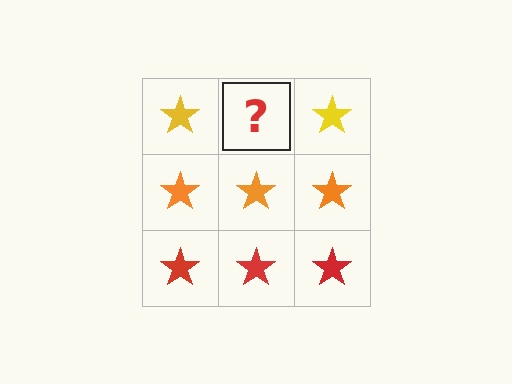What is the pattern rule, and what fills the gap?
The rule is that each row has a consistent color. The gap should be filled with a yellow star.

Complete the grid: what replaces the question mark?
The question mark should be replaced with a yellow star.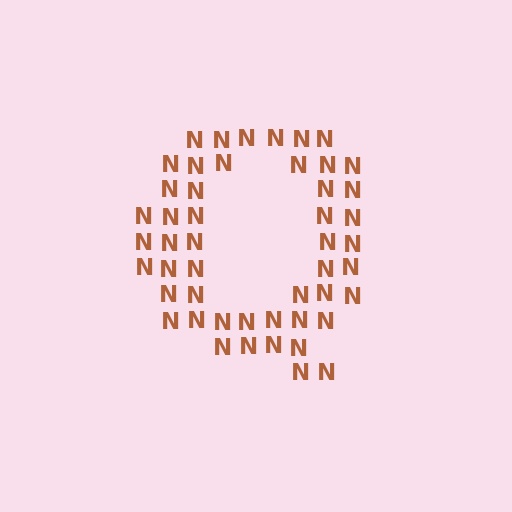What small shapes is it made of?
It is made of small letter N's.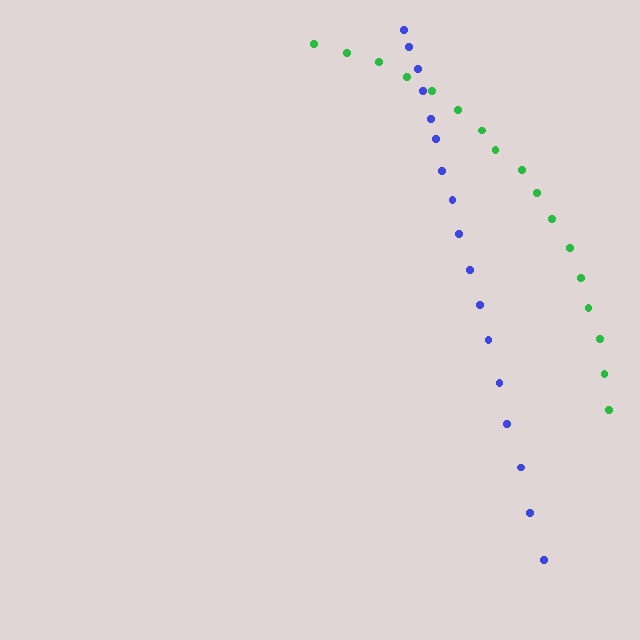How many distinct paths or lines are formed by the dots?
There are 2 distinct paths.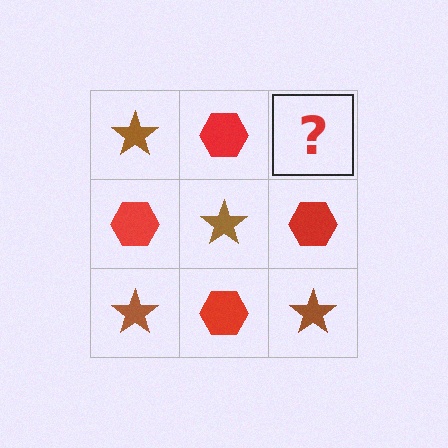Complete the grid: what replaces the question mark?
The question mark should be replaced with a brown star.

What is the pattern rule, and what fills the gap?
The rule is that it alternates brown star and red hexagon in a checkerboard pattern. The gap should be filled with a brown star.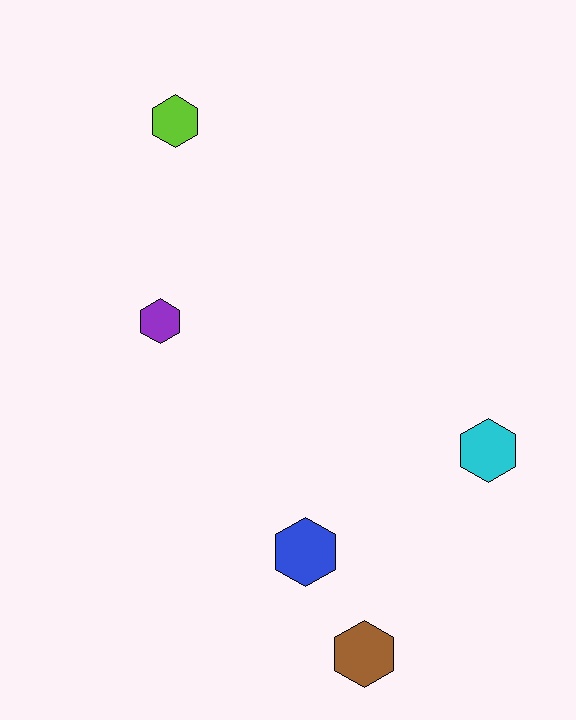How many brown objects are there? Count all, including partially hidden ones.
There is 1 brown object.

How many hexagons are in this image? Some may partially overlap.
There are 5 hexagons.